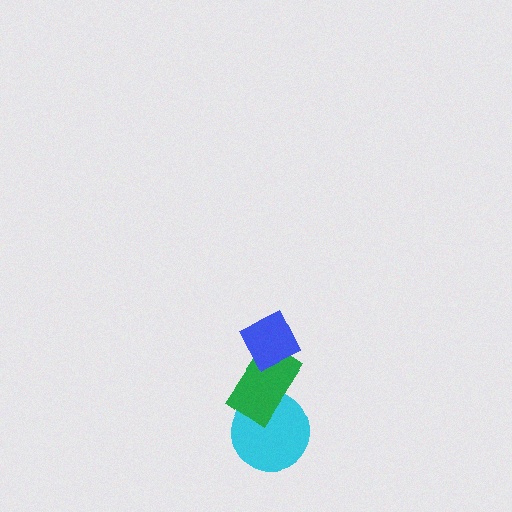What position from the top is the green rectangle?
The green rectangle is 2nd from the top.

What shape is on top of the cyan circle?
The green rectangle is on top of the cyan circle.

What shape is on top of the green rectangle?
The blue diamond is on top of the green rectangle.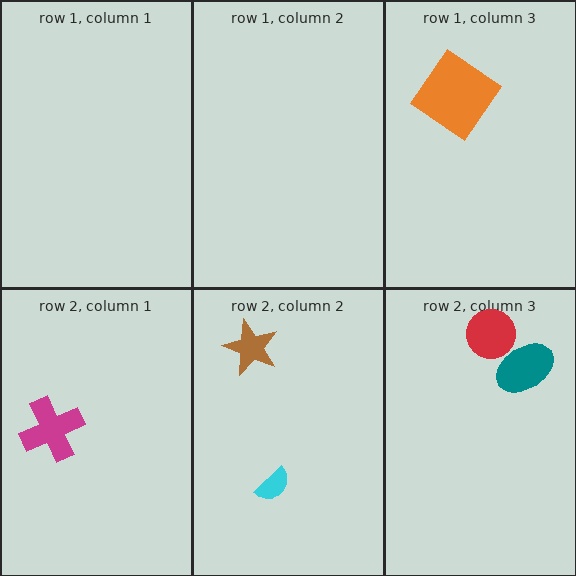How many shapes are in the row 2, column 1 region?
1.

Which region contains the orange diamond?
The row 1, column 3 region.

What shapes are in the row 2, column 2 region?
The cyan semicircle, the brown star.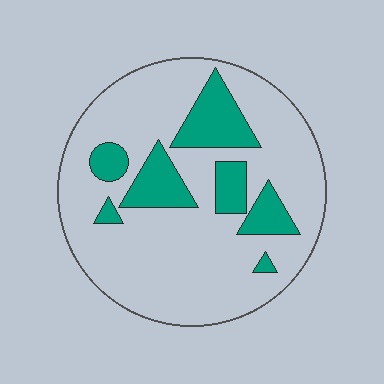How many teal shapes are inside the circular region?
7.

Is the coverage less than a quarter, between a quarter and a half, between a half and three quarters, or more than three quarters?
Less than a quarter.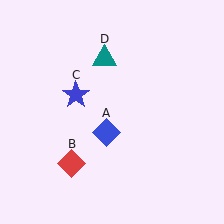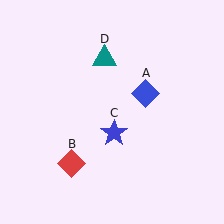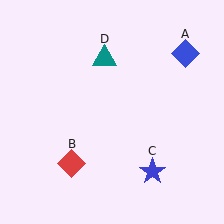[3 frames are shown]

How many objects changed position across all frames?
2 objects changed position: blue diamond (object A), blue star (object C).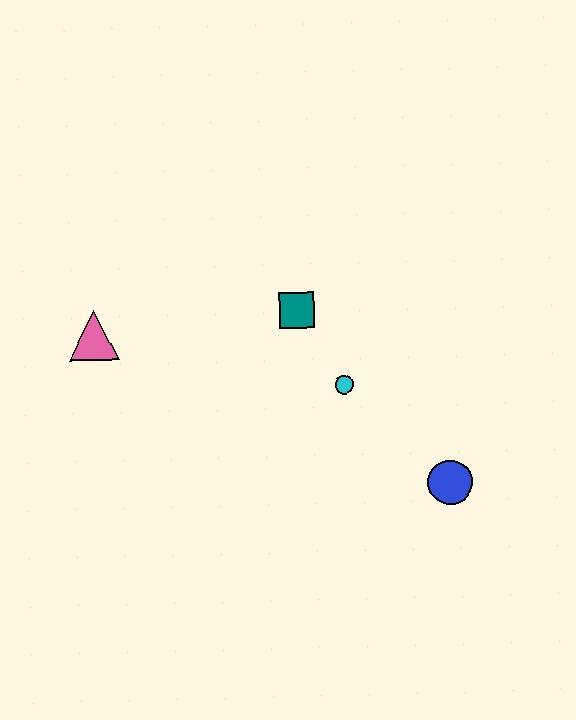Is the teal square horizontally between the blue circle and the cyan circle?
No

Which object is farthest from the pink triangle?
The blue circle is farthest from the pink triangle.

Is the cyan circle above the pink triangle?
No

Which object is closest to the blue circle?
The cyan circle is closest to the blue circle.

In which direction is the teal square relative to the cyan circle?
The teal square is above the cyan circle.